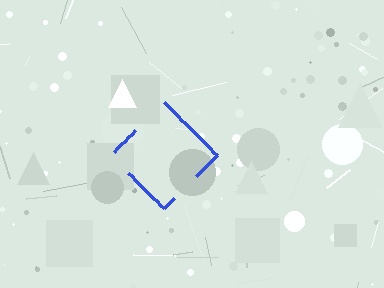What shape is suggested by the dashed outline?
The dashed outline suggests a diamond.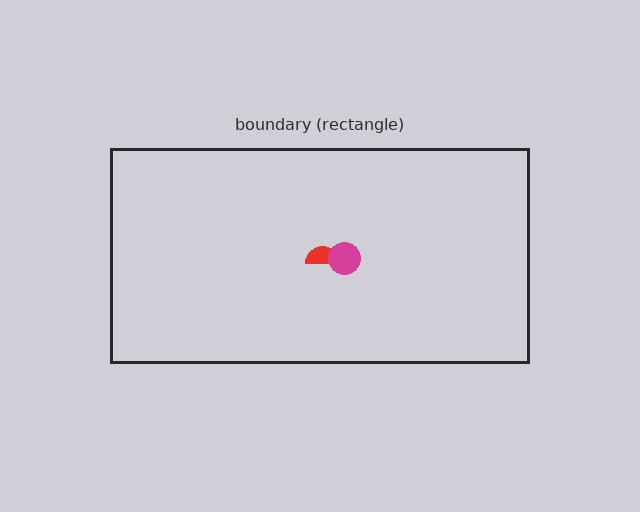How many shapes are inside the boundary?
2 inside, 0 outside.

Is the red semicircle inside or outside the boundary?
Inside.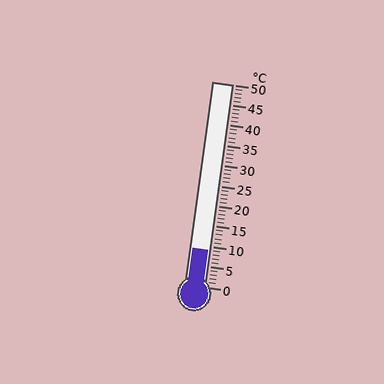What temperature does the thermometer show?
The thermometer shows approximately 9°C.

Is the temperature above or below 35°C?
The temperature is below 35°C.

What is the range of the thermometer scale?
The thermometer scale ranges from 0°C to 50°C.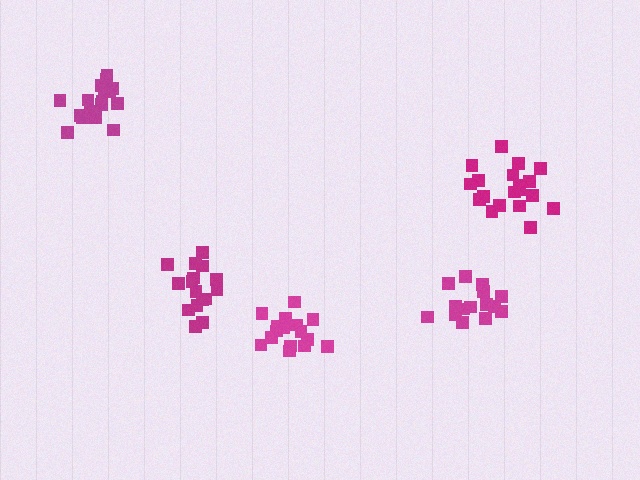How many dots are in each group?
Group 1: 15 dots, Group 2: 16 dots, Group 3: 19 dots, Group 4: 16 dots, Group 5: 19 dots (85 total).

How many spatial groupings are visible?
There are 5 spatial groupings.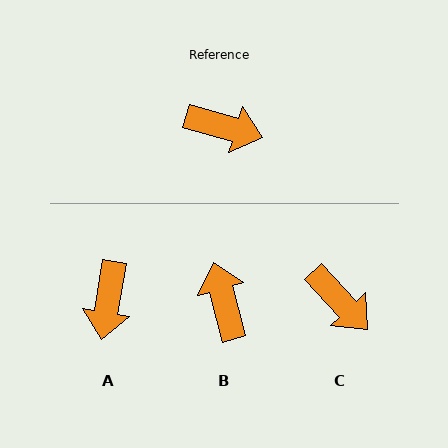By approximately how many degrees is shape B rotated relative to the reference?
Approximately 121 degrees counter-clockwise.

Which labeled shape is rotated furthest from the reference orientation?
B, about 121 degrees away.